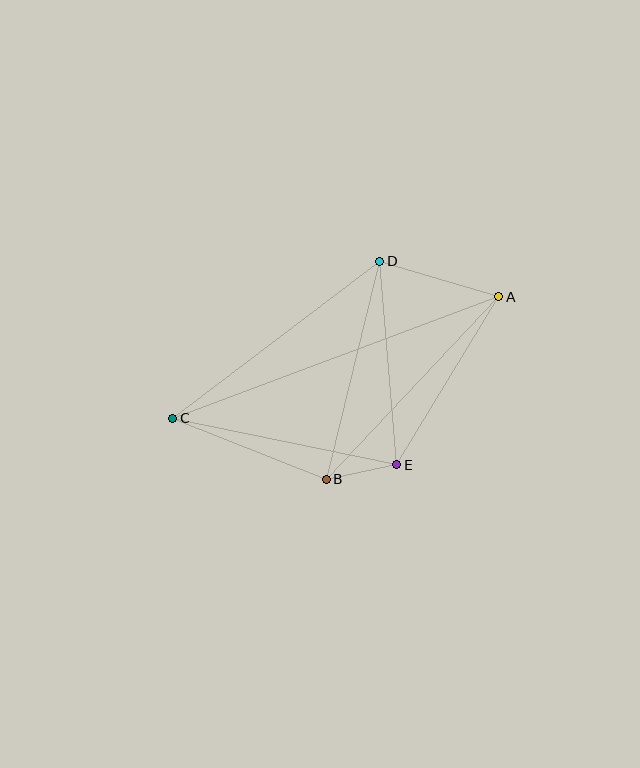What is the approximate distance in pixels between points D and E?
The distance between D and E is approximately 204 pixels.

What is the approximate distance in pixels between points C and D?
The distance between C and D is approximately 260 pixels.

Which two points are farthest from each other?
Points A and C are farthest from each other.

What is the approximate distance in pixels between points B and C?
The distance between B and C is approximately 165 pixels.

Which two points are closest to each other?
Points B and E are closest to each other.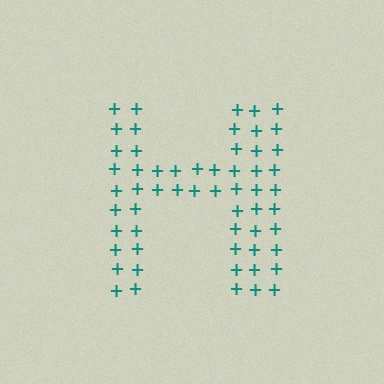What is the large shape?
The large shape is the letter H.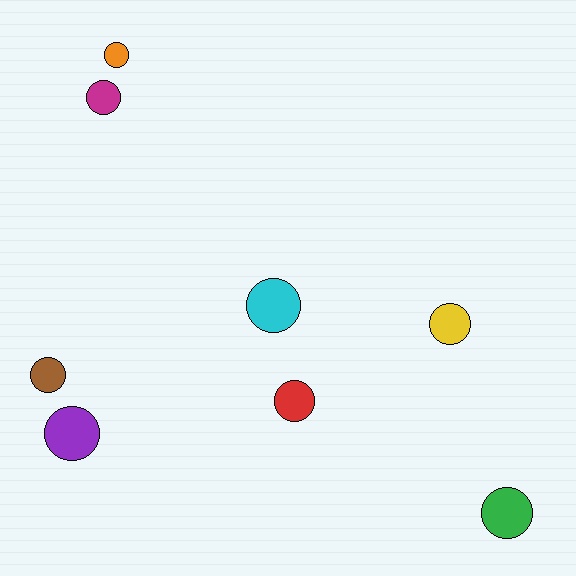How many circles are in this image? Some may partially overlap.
There are 8 circles.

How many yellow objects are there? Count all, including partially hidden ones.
There is 1 yellow object.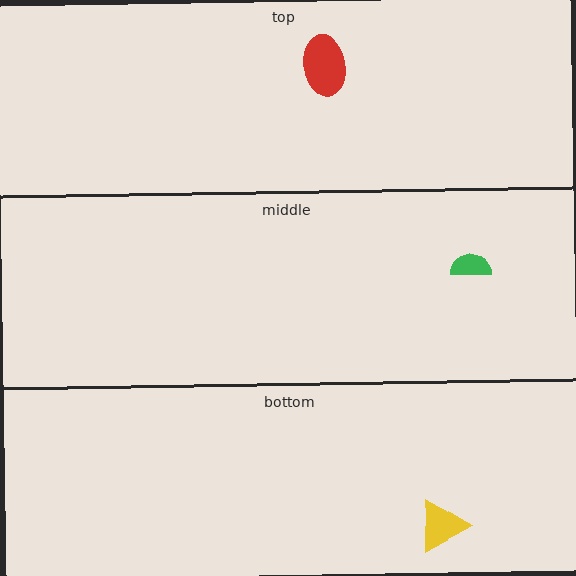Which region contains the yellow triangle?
The bottom region.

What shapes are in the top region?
The red ellipse.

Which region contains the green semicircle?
The middle region.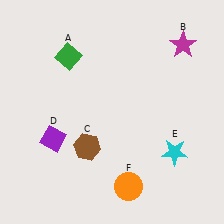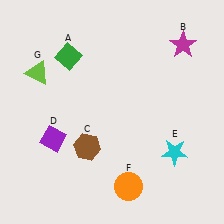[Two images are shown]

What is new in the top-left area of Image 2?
A lime triangle (G) was added in the top-left area of Image 2.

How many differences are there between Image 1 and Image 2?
There is 1 difference between the two images.